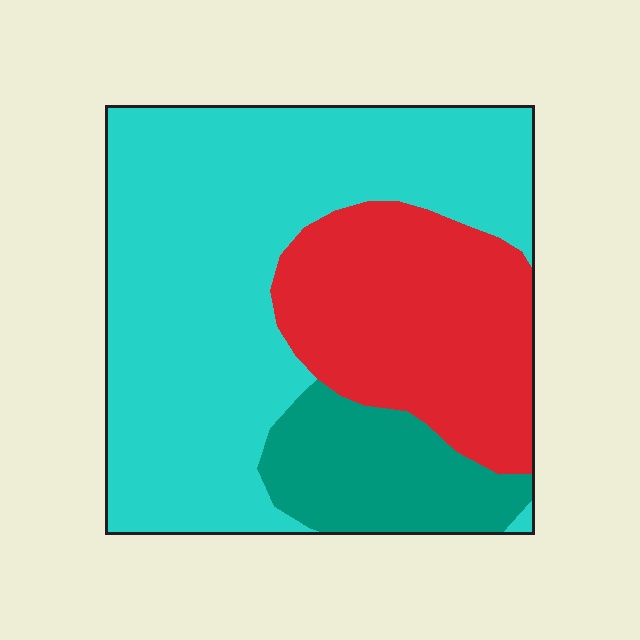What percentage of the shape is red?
Red covers roughly 30% of the shape.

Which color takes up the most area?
Cyan, at roughly 55%.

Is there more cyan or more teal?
Cyan.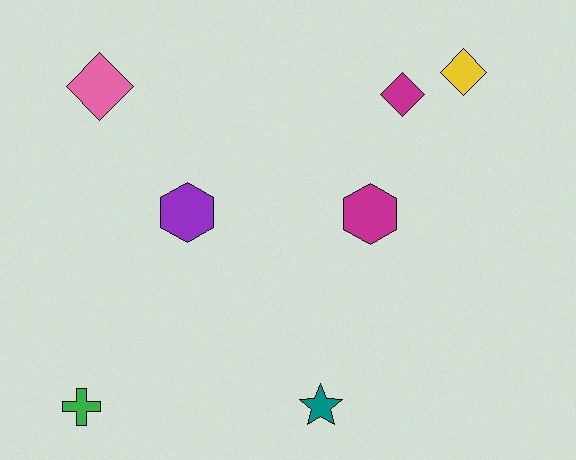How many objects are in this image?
There are 7 objects.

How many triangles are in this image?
There are no triangles.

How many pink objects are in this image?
There is 1 pink object.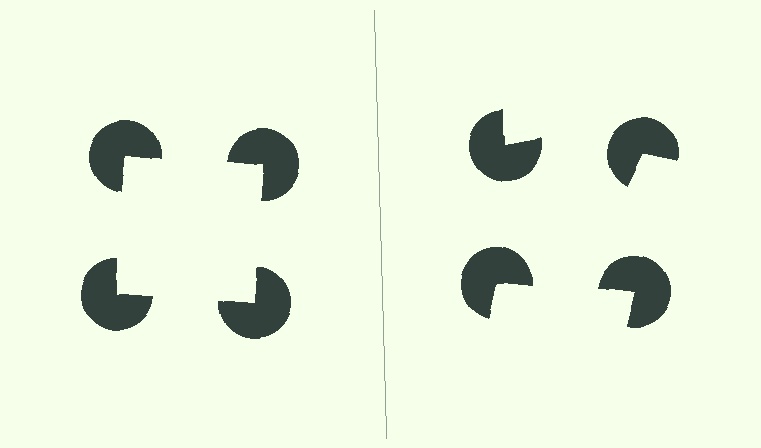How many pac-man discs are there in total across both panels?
8 — 4 on each side.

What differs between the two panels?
The pac-man discs are positioned identically on both sides; only the wedge orientations differ. On the left they align to a square; on the right they are misaligned.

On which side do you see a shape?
An illusory square appears on the left side. On the right side the wedge cuts are rotated, so no coherent shape forms.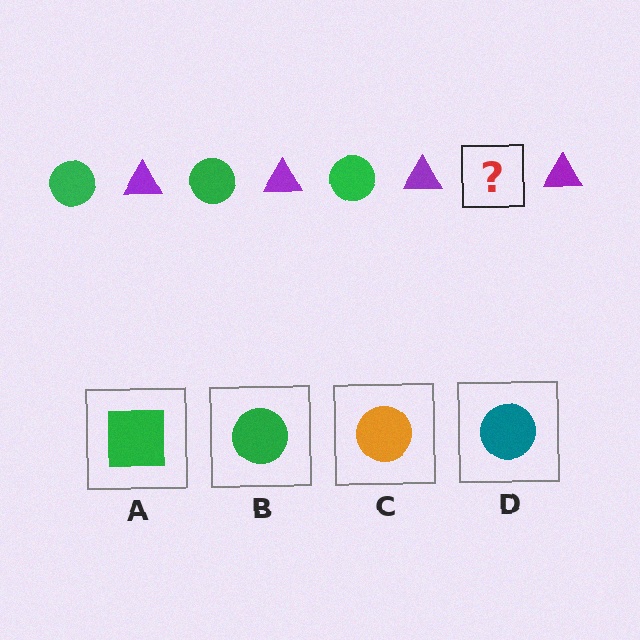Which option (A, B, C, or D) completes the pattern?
B.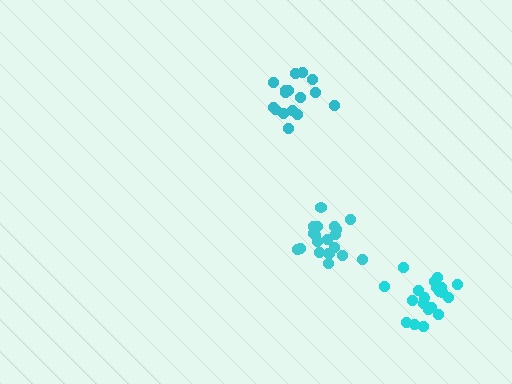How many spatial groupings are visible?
There are 3 spatial groupings.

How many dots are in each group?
Group 1: 16 dots, Group 2: 20 dots, Group 3: 20 dots (56 total).